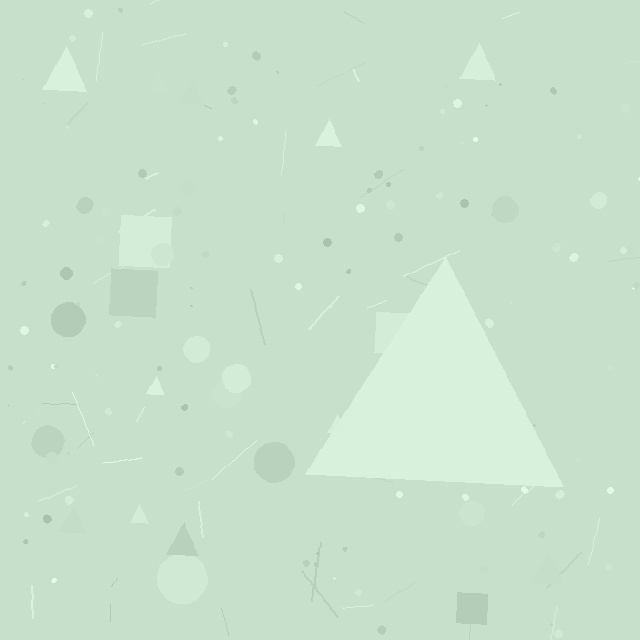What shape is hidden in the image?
A triangle is hidden in the image.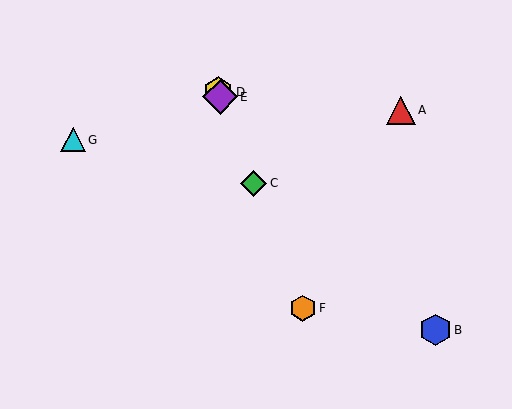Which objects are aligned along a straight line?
Objects C, D, E, F are aligned along a straight line.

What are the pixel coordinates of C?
Object C is at (254, 183).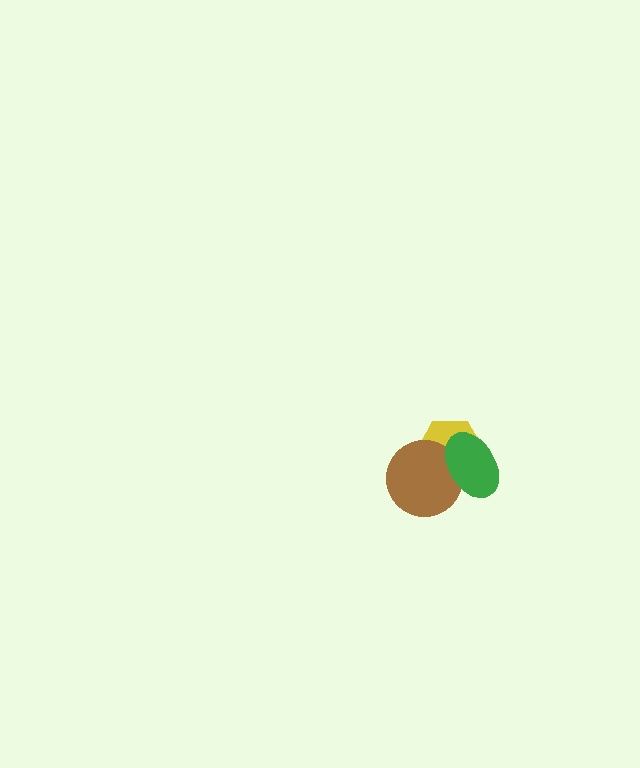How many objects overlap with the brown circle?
2 objects overlap with the brown circle.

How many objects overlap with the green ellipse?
2 objects overlap with the green ellipse.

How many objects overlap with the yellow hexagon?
2 objects overlap with the yellow hexagon.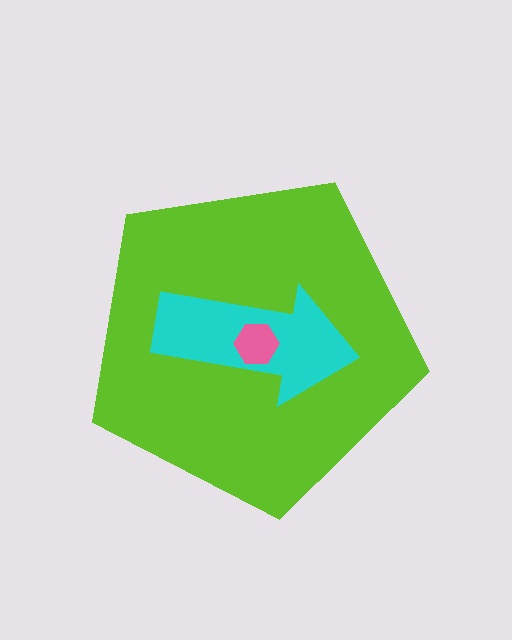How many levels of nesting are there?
3.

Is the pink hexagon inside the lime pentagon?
Yes.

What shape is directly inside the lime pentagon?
The cyan arrow.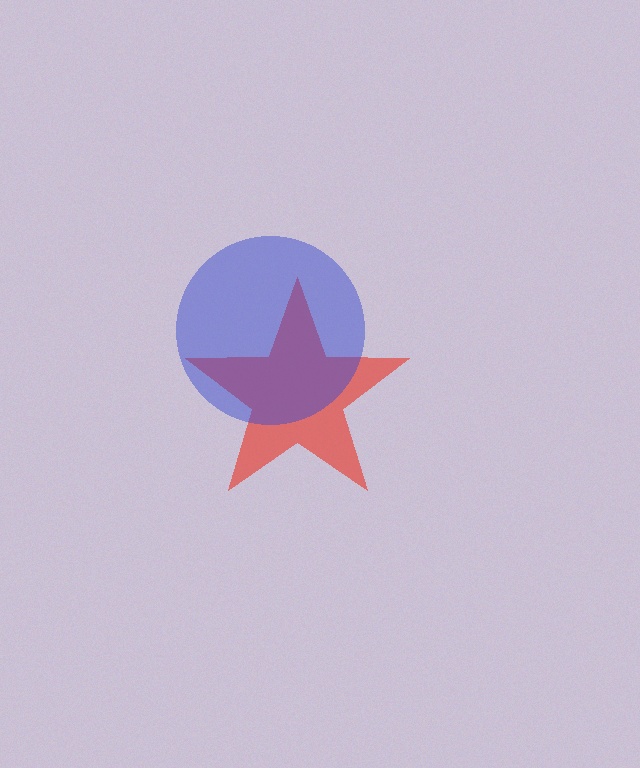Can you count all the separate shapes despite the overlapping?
Yes, there are 2 separate shapes.